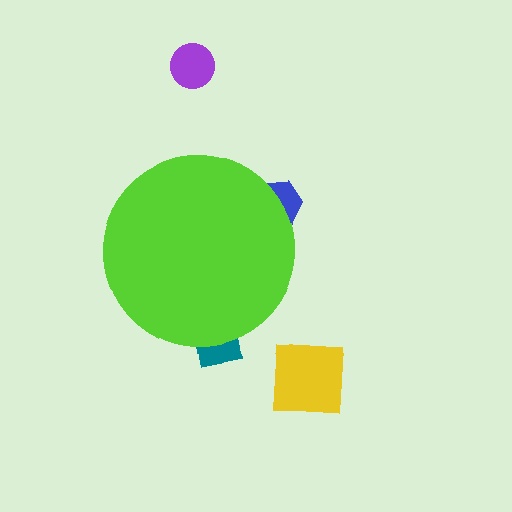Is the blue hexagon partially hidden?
Yes, the blue hexagon is partially hidden behind the lime circle.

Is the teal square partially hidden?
Yes, the teal square is partially hidden behind the lime circle.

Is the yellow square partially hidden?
No, the yellow square is fully visible.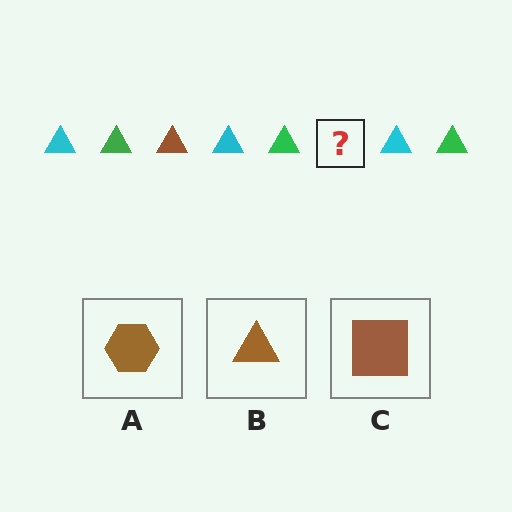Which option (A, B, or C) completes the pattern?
B.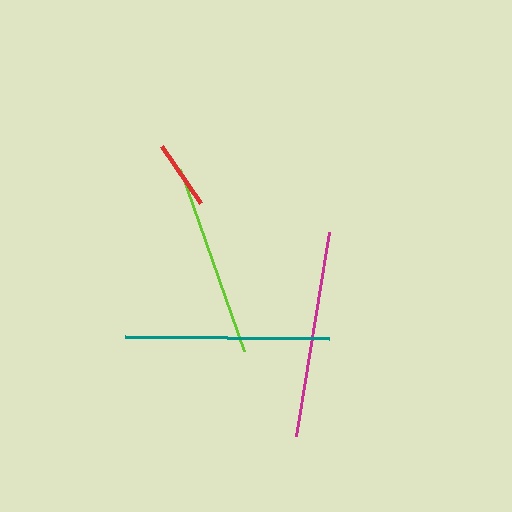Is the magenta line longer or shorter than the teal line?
The magenta line is longer than the teal line.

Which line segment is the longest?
The magenta line is the longest at approximately 207 pixels.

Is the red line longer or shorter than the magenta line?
The magenta line is longer than the red line.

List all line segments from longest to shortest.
From longest to shortest: magenta, teal, lime, red.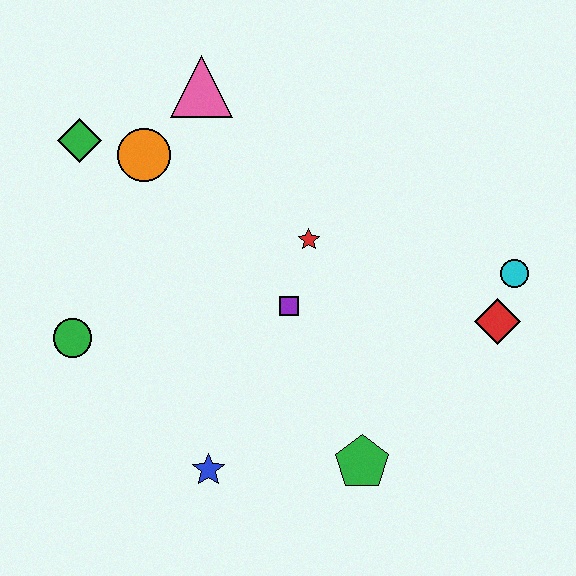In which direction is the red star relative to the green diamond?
The red star is to the right of the green diamond.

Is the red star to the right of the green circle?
Yes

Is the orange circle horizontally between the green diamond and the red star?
Yes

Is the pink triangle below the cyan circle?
No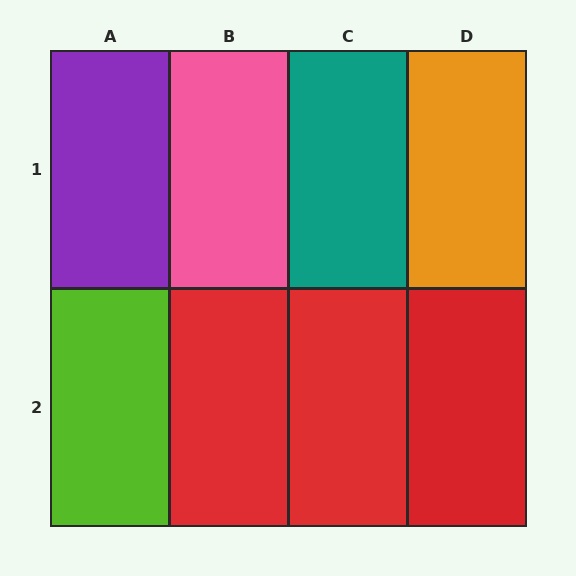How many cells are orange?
1 cell is orange.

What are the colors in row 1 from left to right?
Purple, pink, teal, orange.